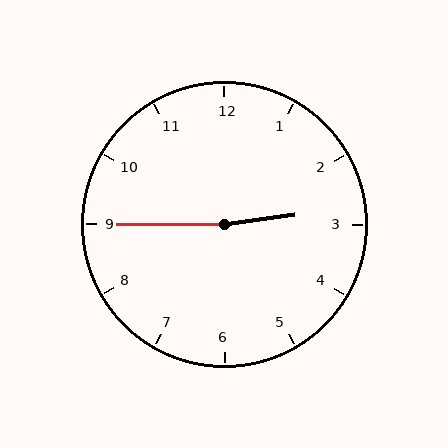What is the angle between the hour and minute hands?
Approximately 172 degrees.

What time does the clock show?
2:45.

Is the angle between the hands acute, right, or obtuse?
It is obtuse.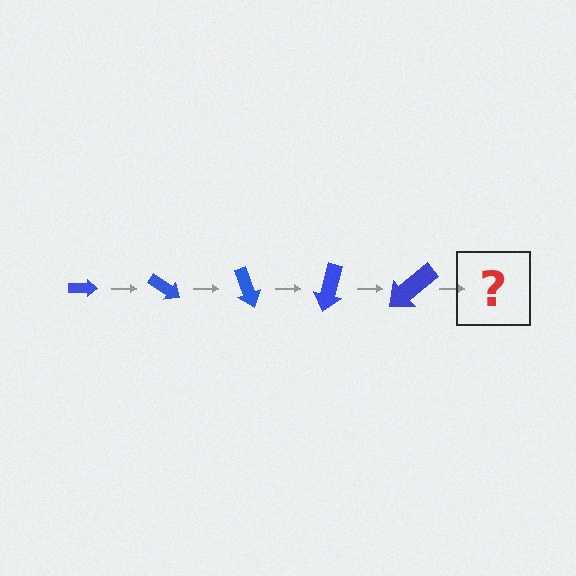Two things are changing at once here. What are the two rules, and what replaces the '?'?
The two rules are that the arrow grows larger each step and it rotates 35 degrees each step. The '?' should be an arrow, larger than the previous one and rotated 175 degrees from the start.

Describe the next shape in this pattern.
It should be an arrow, larger than the previous one and rotated 175 degrees from the start.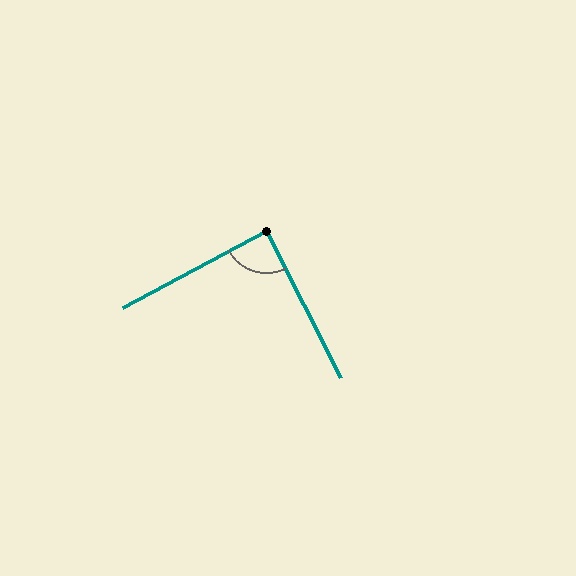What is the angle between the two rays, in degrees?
Approximately 89 degrees.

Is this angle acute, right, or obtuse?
It is approximately a right angle.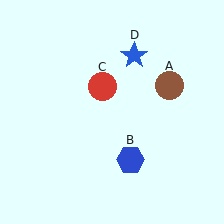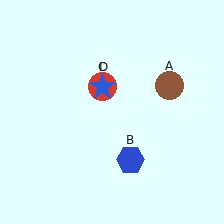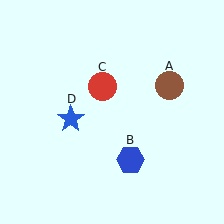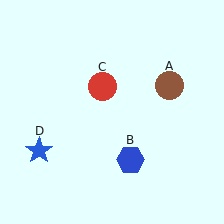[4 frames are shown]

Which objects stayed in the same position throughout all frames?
Brown circle (object A) and blue hexagon (object B) and red circle (object C) remained stationary.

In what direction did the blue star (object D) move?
The blue star (object D) moved down and to the left.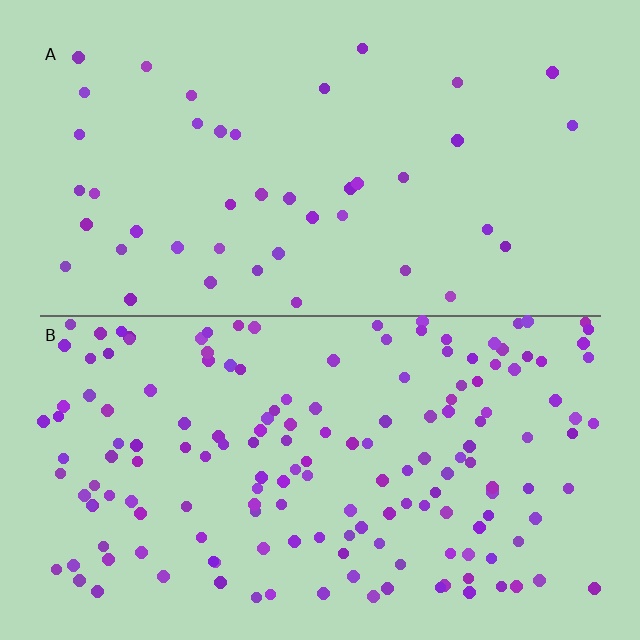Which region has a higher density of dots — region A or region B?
B (the bottom).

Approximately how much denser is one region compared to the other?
Approximately 3.8× — region B over region A.